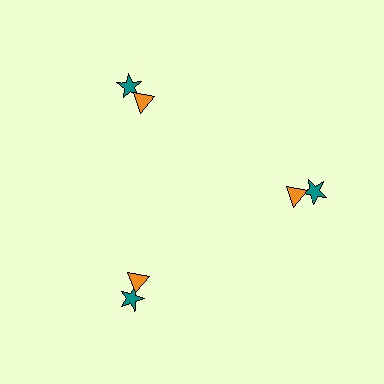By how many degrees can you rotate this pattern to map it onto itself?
The pattern maps onto itself every 120 degrees of rotation.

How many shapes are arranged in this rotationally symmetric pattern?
There are 6 shapes, arranged in 3 groups of 2.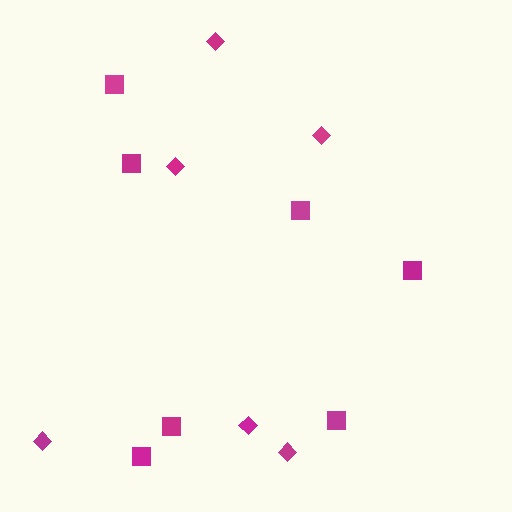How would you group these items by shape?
There are 2 groups: one group of diamonds (6) and one group of squares (7).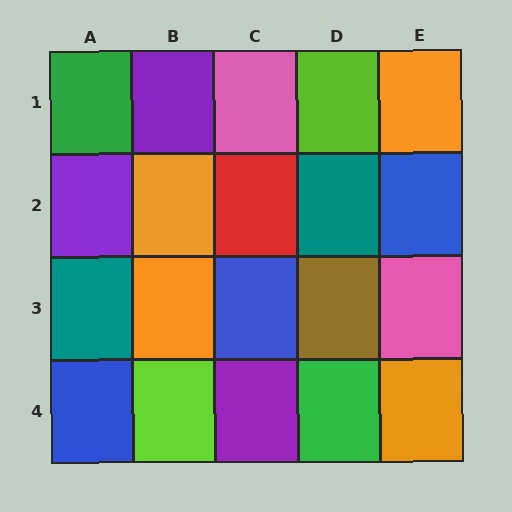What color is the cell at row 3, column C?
Blue.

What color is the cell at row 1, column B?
Purple.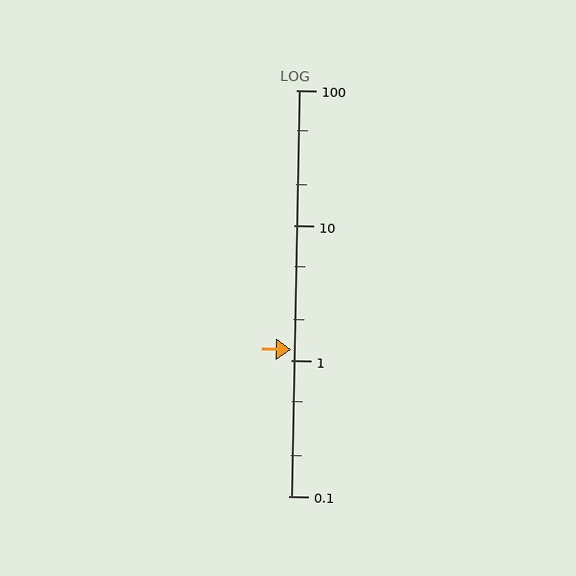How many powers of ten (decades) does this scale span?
The scale spans 3 decades, from 0.1 to 100.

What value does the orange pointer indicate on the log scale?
The pointer indicates approximately 1.2.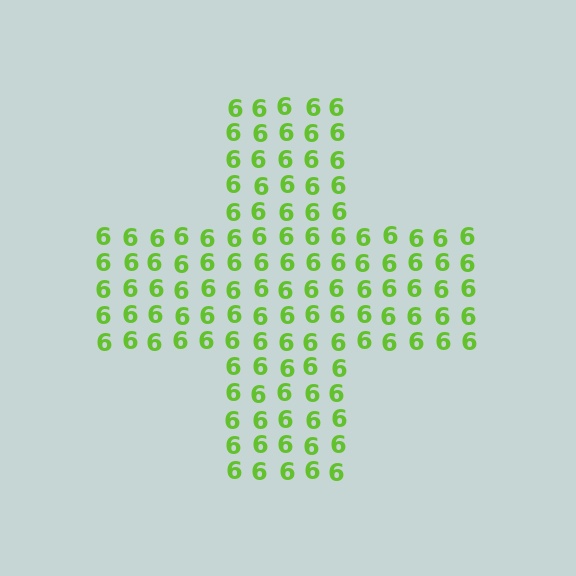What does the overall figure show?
The overall figure shows a cross.